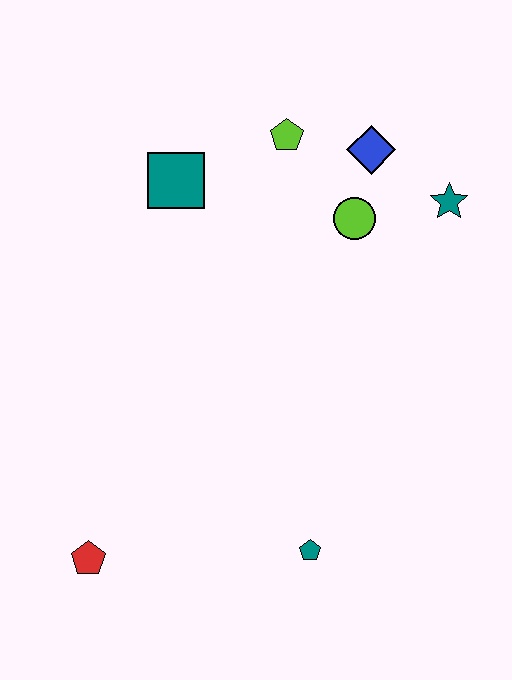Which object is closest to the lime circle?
The blue diamond is closest to the lime circle.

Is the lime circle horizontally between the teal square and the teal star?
Yes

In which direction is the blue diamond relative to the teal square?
The blue diamond is to the right of the teal square.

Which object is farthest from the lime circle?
The red pentagon is farthest from the lime circle.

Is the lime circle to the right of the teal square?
Yes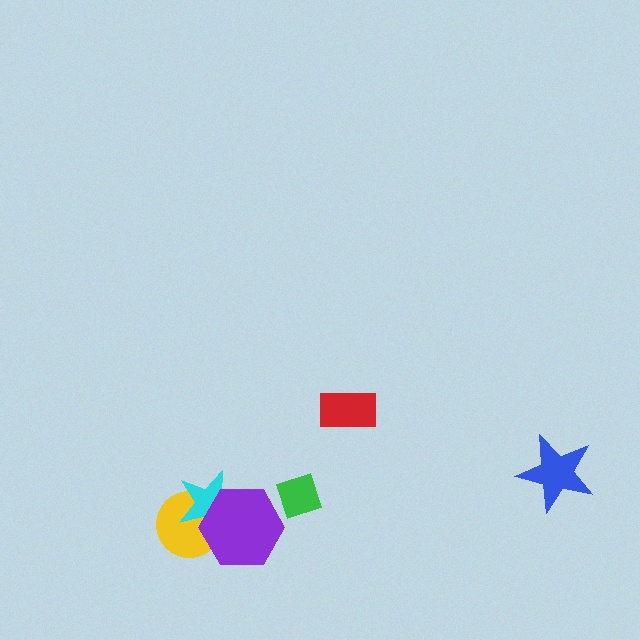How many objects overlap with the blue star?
0 objects overlap with the blue star.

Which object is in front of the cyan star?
The purple hexagon is in front of the cyan star.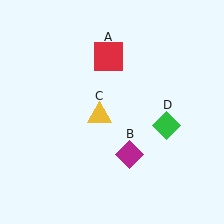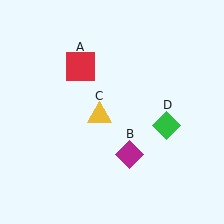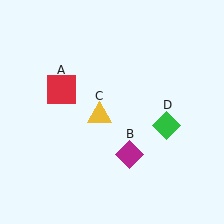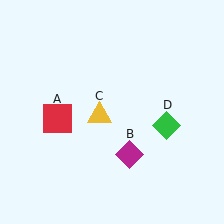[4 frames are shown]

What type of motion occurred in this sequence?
The red square (object A) rotated counterclockwise around the center of the scene.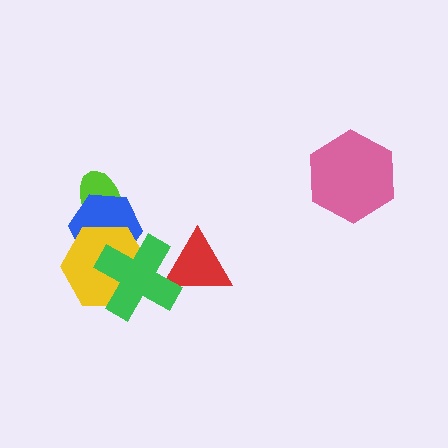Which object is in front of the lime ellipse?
The blue hexagon is in front of the lime ellipse.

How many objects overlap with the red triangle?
1 object overlaps with the red triangle.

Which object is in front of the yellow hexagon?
The green cross is in front of the yellow hexagon.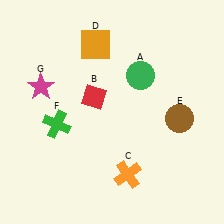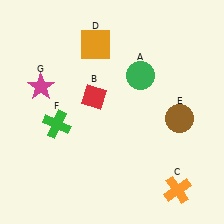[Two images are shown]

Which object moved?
The orange cross (C) moved right.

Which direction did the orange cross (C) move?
The orange cross (C) moved right.